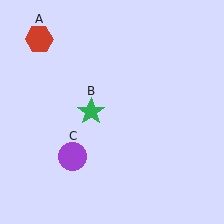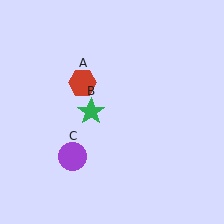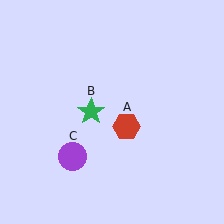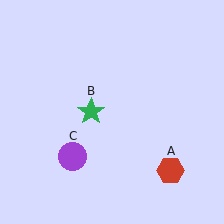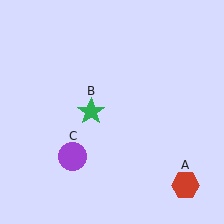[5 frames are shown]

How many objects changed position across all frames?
1 object changed position: red hexagon (object A).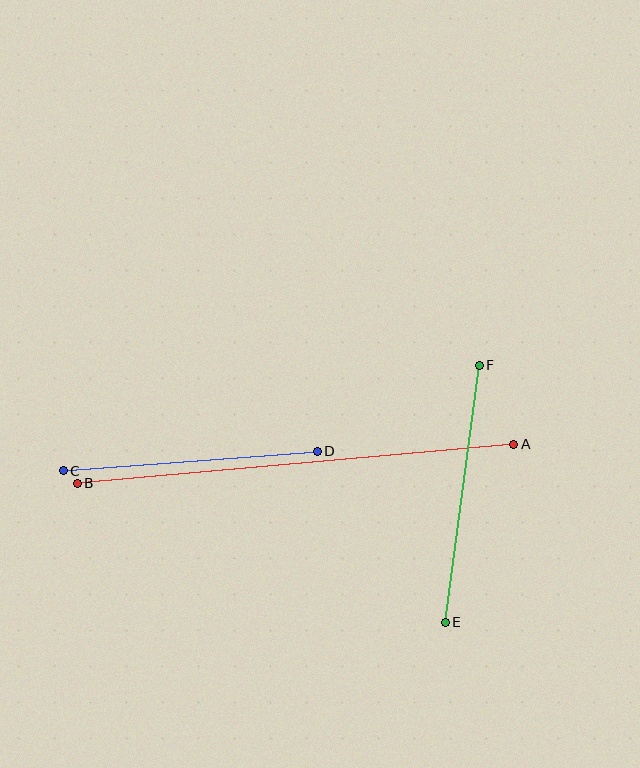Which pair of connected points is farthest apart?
Points A and B are farthest apart.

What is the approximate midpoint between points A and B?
The midpoint is at approximately (295, 464) pixels.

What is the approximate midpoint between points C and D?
The midpoint is at approximately (190, 461) pixels.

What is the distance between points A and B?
The distance is approximately 438 pixels.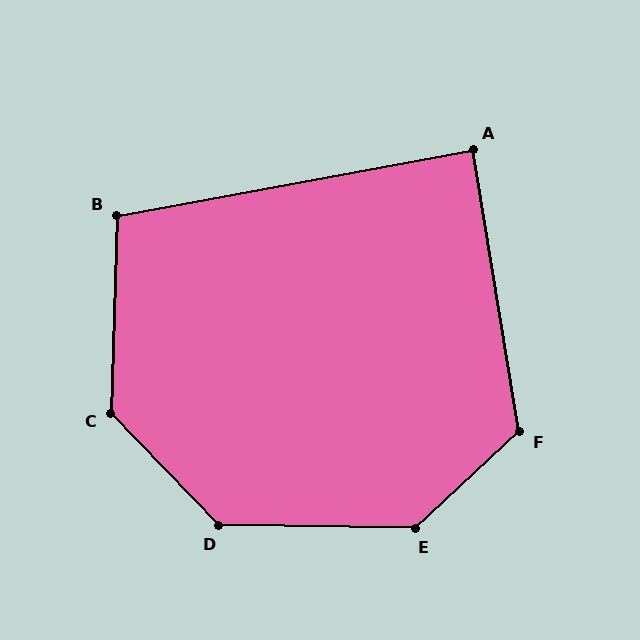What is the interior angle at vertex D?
Approximately 135 degrees (obtuse).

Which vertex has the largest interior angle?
E, at approximately 136 degrees.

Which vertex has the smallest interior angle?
A, at approximately 89 degrees.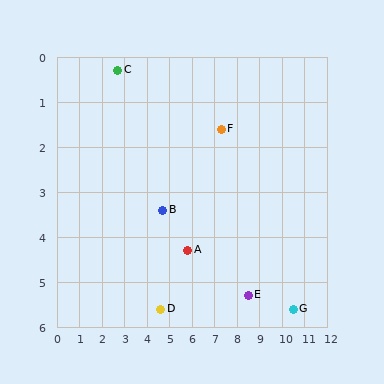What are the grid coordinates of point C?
Point C is at approximately (2.7, 0.3).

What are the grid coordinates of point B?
Point B is at approximately (4.7, 3.4).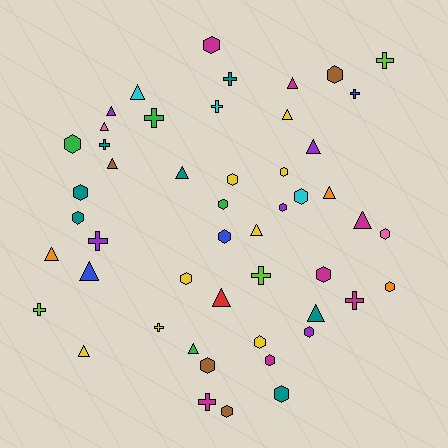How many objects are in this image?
There are 50 objects.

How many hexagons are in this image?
There are 21 hexagons.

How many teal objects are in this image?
There are 7 teal objects.